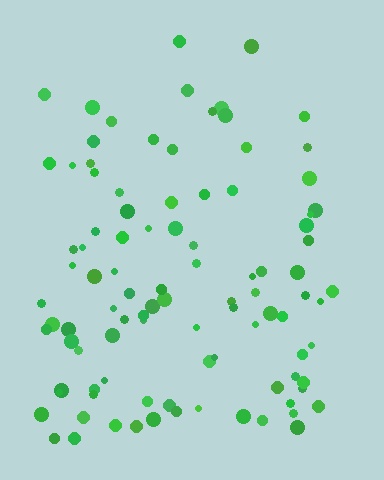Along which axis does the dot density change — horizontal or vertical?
Vertical.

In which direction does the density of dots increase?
From top to bottom, with the bottom side densest.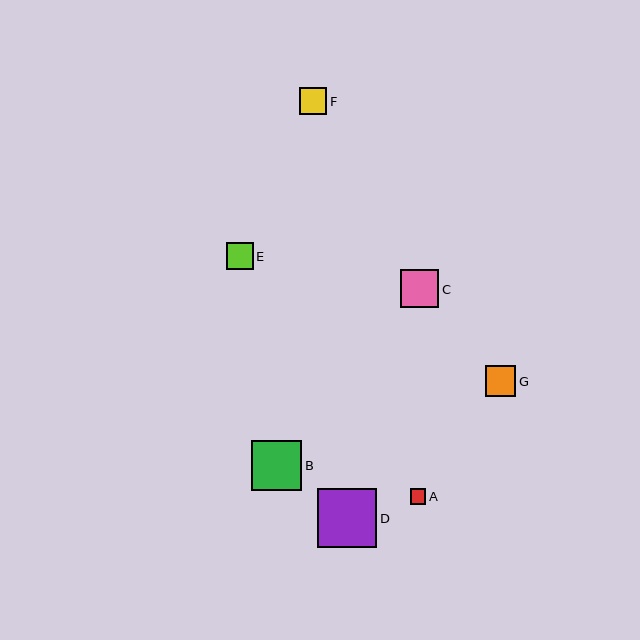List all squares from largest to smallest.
From largest to smallest: D, B, C, G, F, E, A.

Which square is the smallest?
Square A is the smallest with a size of approximately 16 pixels.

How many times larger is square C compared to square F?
Square C is approximately 1.4 times the size of square F.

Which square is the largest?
Square D is the largest with a size of approximately 59 pixels.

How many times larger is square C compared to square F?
Square C is approximately 1.4 times the size of square F.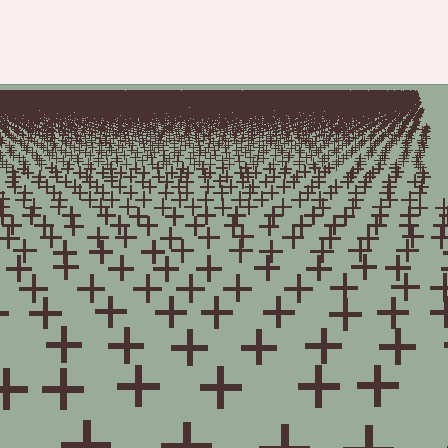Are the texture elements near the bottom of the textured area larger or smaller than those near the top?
Larger. Near the bottom, elements are closer to the viewer and appear at a bigger on-screen size.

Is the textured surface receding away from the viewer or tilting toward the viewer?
The surface is receding away from the viewer. Texture elements get smaller and denser toward the top.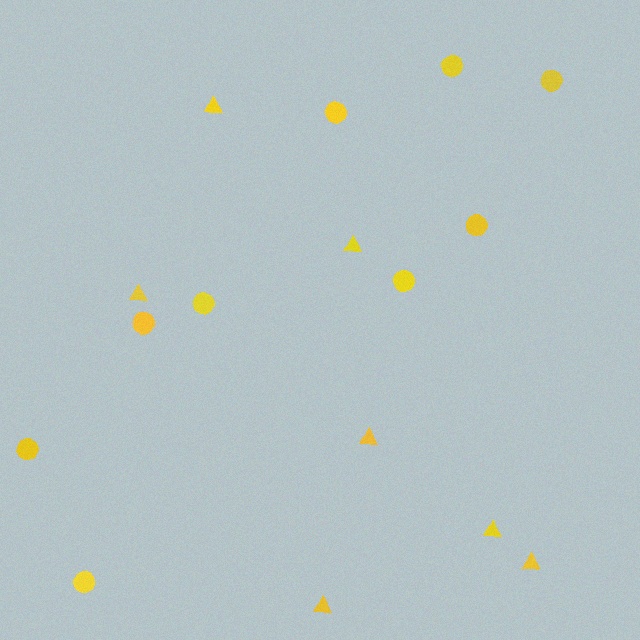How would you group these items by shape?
There are 2 groups: one group of triangles (7) and one group of circles (9).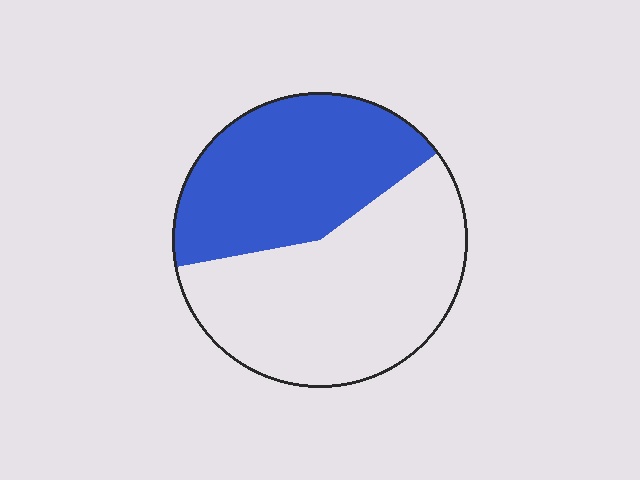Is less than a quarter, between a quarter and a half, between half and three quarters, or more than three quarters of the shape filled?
Between a quarter and a half.